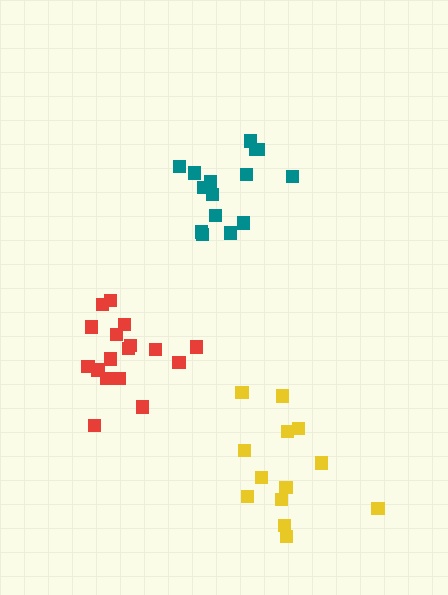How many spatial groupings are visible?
There are 3 spatial groupings.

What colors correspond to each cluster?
The clusters are colored: red, teal, yellow.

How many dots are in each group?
Group 1: 17 dots, Group 2: 15 dots, Group 3: 13 dots (45 total).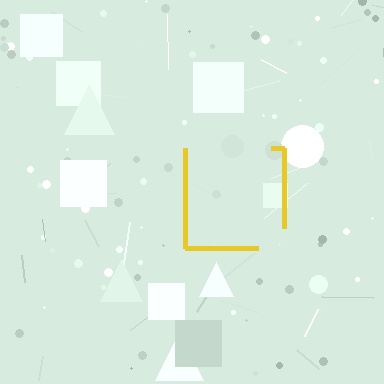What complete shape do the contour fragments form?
The contour fragments form a square.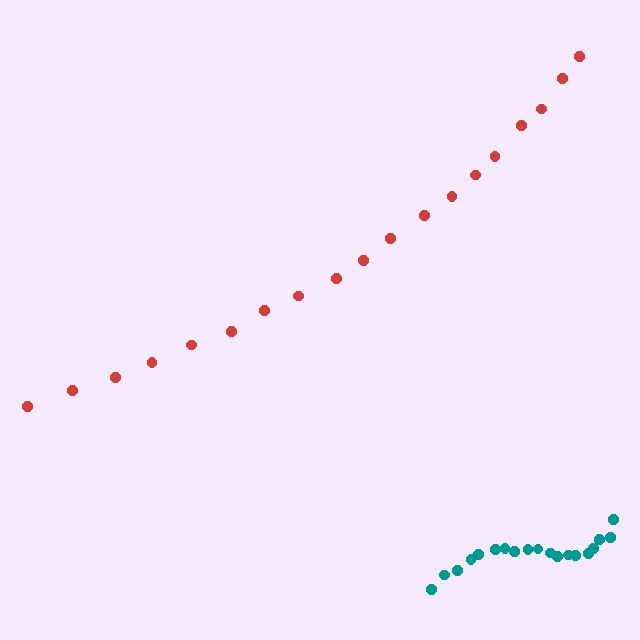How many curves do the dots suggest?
There are 2 distinct paths.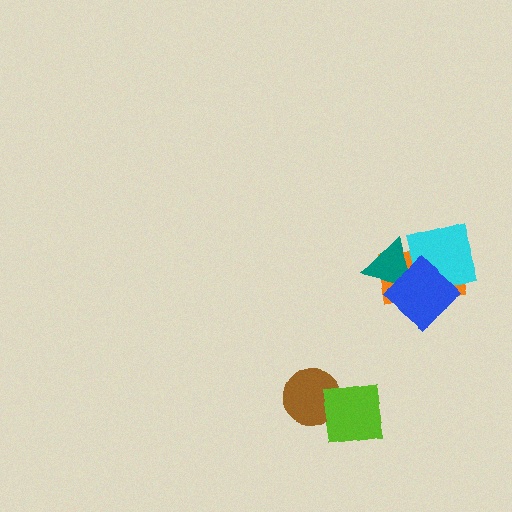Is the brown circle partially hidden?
Yes, it is partially covered by another shape.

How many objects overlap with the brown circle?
1 object overlaps with the brown circle.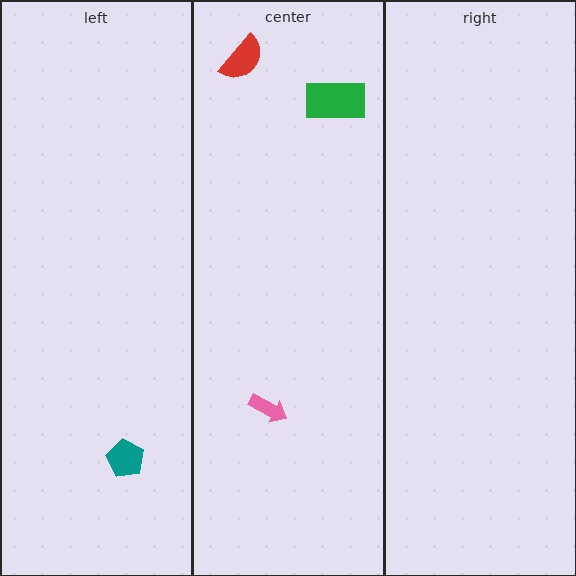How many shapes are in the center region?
3.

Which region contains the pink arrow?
The center region.